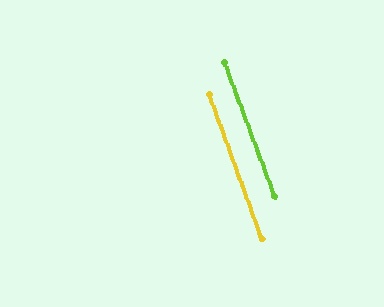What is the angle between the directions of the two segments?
Approximately 0 degrees.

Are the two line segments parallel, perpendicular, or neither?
Parallel — their directions differ by only 0.2°.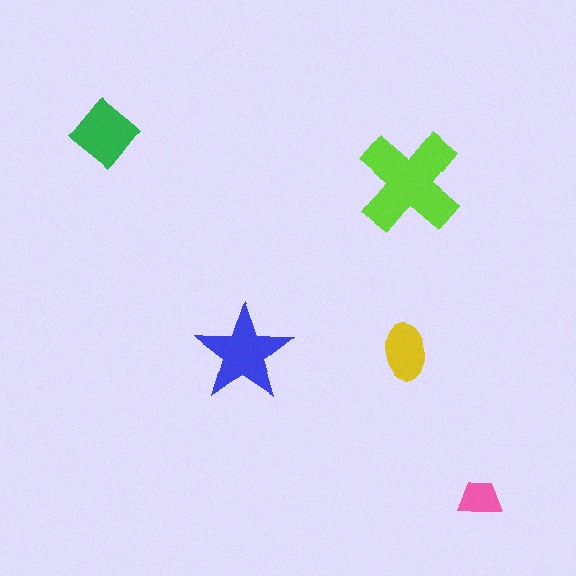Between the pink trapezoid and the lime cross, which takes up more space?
The lime cross.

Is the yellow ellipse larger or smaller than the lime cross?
Smaller.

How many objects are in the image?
There are 5 objects in the image.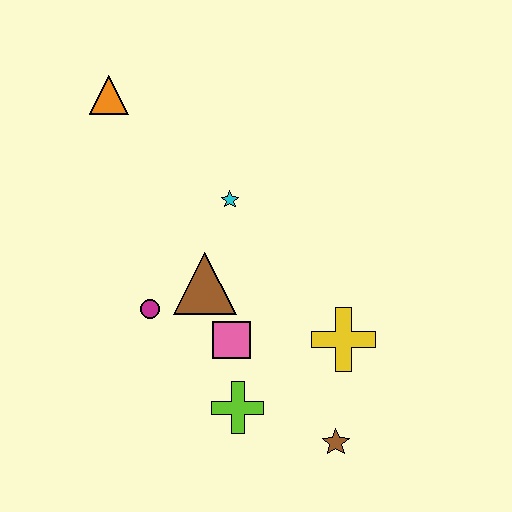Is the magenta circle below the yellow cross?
No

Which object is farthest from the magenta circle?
The brown star is farthest from the magenta circle.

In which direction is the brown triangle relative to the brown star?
The brown triangle is above the brown star.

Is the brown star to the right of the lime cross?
Yes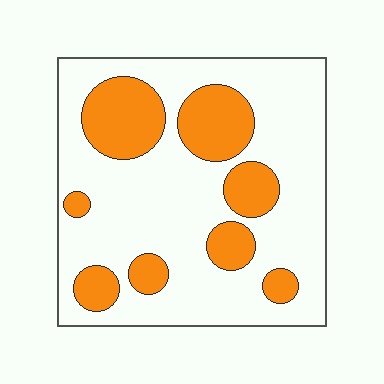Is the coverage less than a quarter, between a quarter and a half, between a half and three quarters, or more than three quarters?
Between a quarter and a half.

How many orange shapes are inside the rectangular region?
8.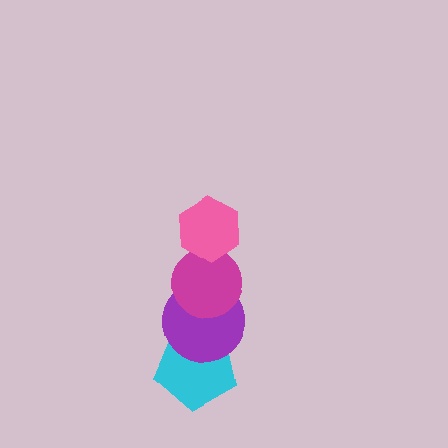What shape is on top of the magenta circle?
The pink hexagon is on top of the magenta circle.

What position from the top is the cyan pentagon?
The cyan pentagon is 4th from the top.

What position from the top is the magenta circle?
The magenta circle is 2nd from the top.